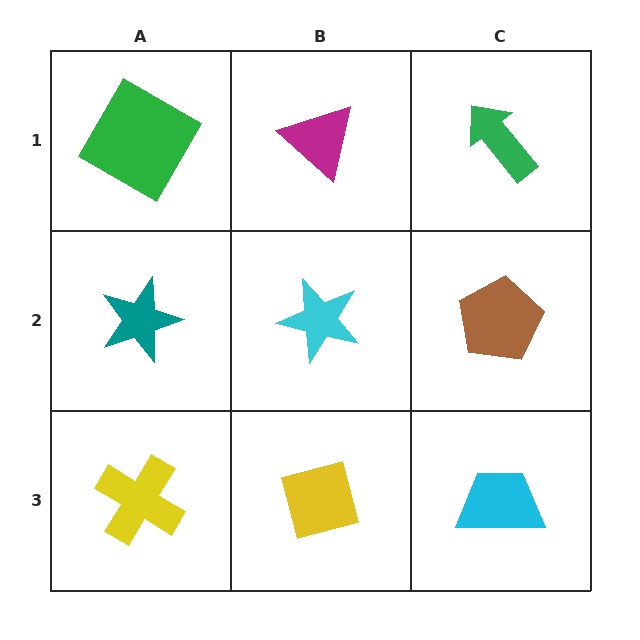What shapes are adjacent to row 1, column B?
A cyan star (row 2, column B), a green diamond (row 1, column A), a green arrow (row 1, column C).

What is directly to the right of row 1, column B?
A green arrow.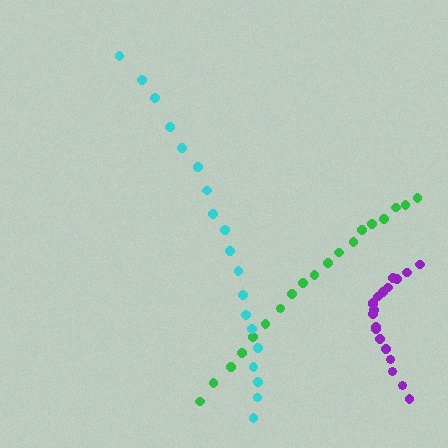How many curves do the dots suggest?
There are 3 distinct paths.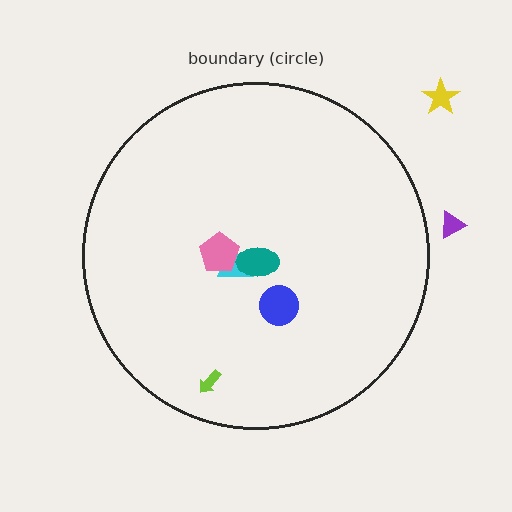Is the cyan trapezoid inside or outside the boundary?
Inside.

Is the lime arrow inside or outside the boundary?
Inside.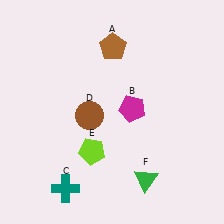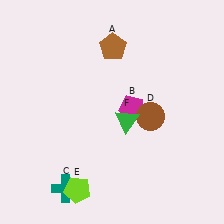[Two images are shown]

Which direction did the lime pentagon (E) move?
The lime pentagon (E) moved down.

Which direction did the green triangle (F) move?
The green triangle (F) moved up.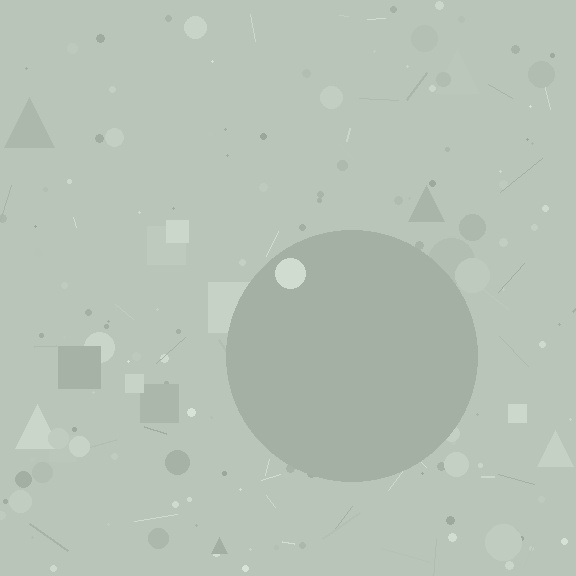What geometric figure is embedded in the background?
A circle is embedded in the background.